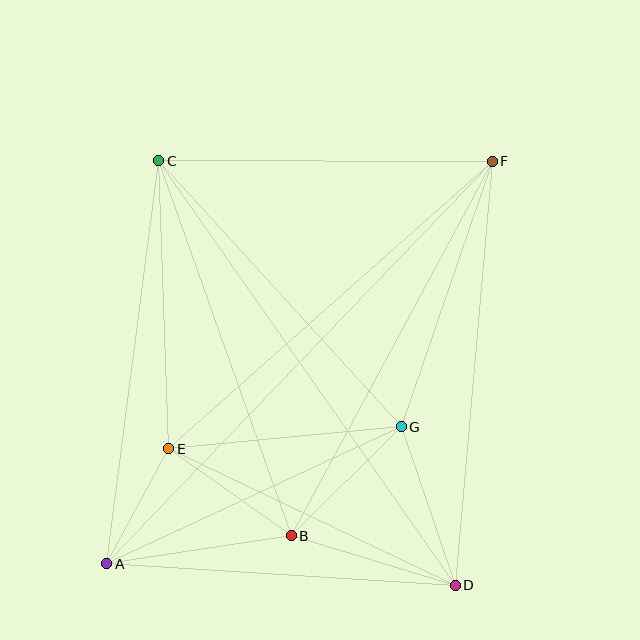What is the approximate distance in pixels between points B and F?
The distance between B and F is approximately 425 pixels.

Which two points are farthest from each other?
Points A and F are farthest from each other.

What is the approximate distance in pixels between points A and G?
The distance between A and G is approximately 325 pixels.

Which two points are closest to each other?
Points A and E are closest to each other.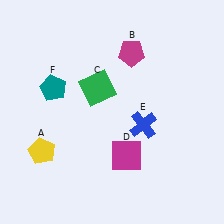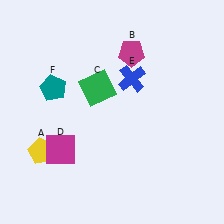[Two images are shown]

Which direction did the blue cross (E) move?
The blue cross (E) moved up.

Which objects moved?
The objects that moved are: the magenta square (D), the blue cross (E).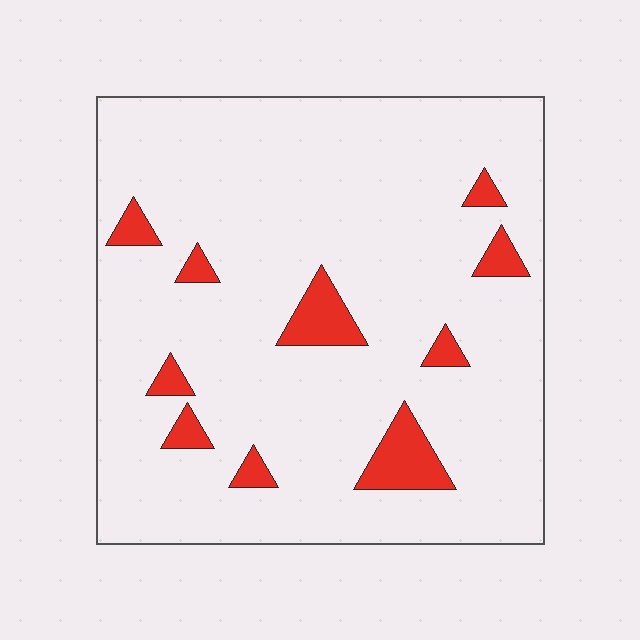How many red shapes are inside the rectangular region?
10.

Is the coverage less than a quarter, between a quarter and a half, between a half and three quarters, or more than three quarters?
Less than a quarter.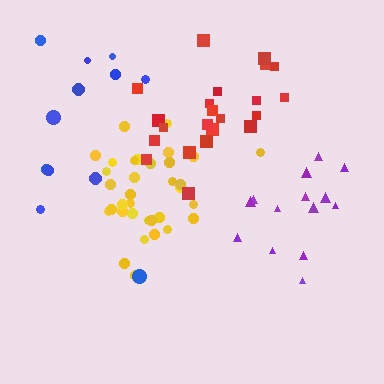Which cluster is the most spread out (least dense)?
Blue.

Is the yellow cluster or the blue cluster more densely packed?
Yellow.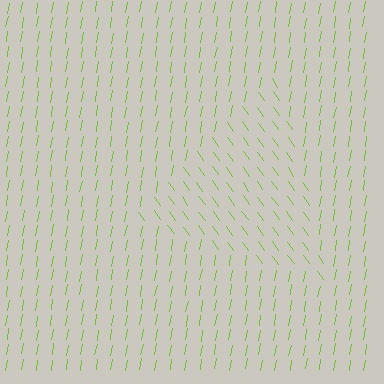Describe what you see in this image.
The image is filled with small lime line segments. A triangle region in the image has lines oriented differently from the surrounding lines, creating a visible texture boundary.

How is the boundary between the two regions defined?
The boundary is defined purely by a change in line orientation (approximately 45 degrees difference). All lines are the same color and thickness.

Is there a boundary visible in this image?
Yes, there is a texture boundary formed by a change in line orientation.